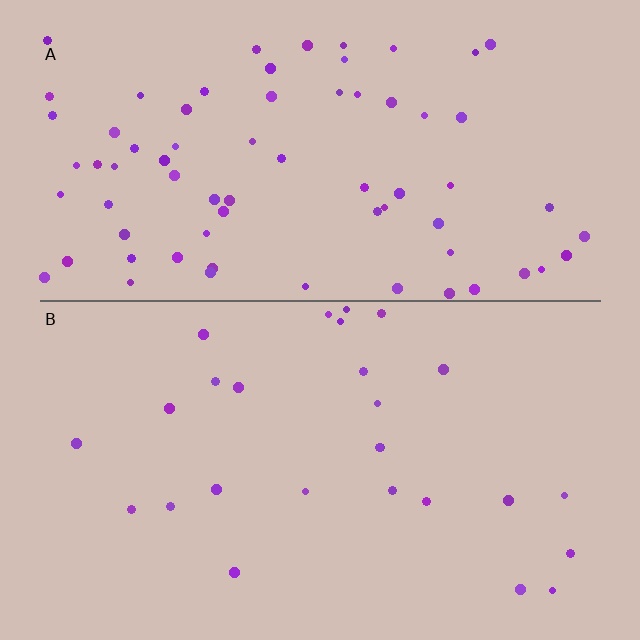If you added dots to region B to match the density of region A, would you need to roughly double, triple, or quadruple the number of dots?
Approximately triple.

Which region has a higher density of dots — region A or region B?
A (the top).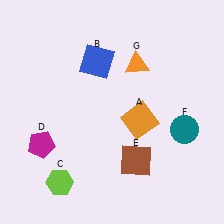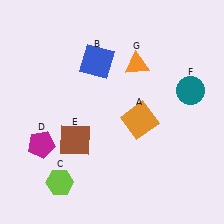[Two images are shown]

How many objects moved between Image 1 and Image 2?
2 objects moved between the two images.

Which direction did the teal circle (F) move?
The teal circle (F) moved up.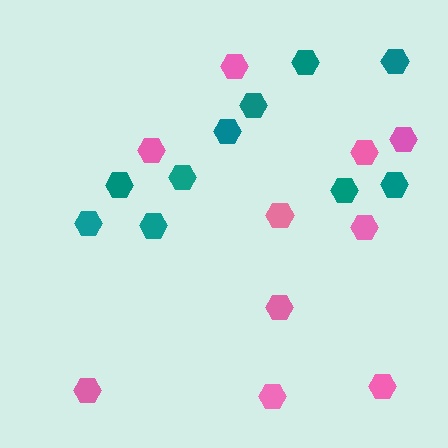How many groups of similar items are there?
There are 2 groups: one group of pink hexagons (10) and one group of teal hexagons (10).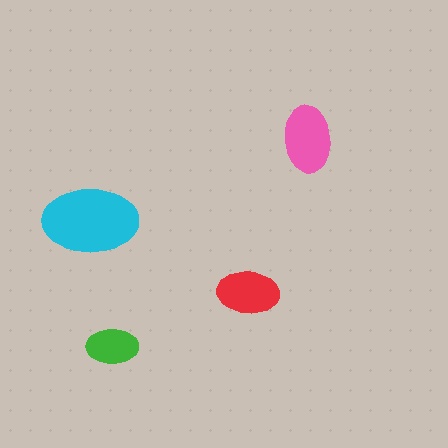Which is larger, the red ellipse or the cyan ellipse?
The cyan one.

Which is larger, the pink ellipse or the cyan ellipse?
The cyan one.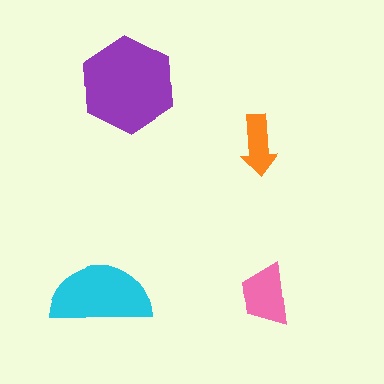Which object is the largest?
The purple hexagon.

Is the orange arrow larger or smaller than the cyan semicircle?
Smaller.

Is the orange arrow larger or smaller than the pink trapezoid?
Smaller.